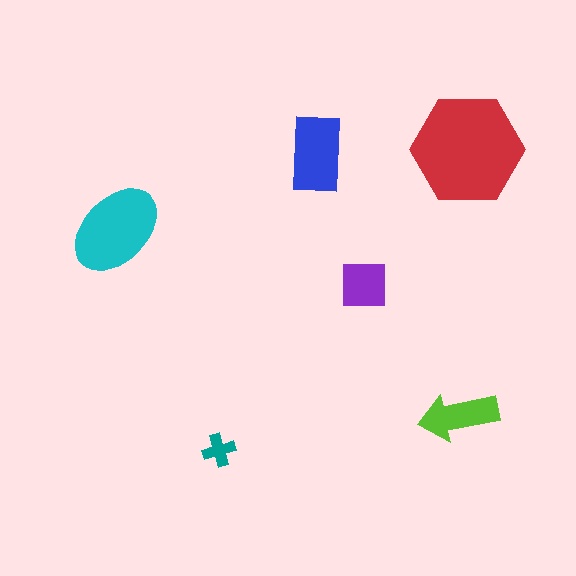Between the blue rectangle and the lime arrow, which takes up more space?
The blue rectangle.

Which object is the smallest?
The teal cross.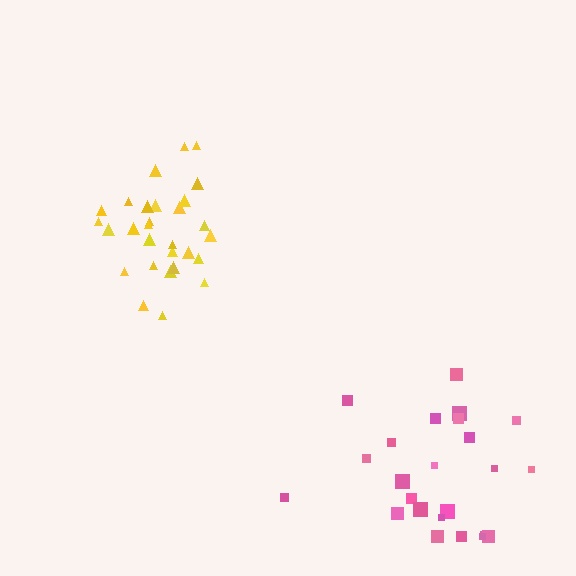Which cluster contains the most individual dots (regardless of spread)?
Yellow (29).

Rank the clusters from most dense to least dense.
yellow, pink.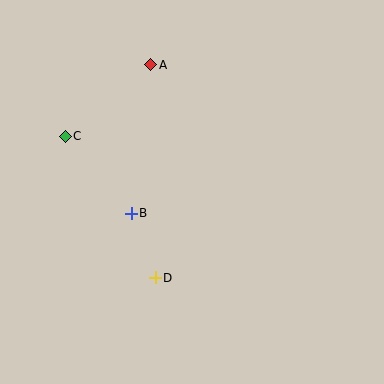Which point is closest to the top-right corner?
Point A is closest to the top-right corner.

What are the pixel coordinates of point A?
Point A is at (151, 65).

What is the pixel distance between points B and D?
The distance between B and D is 69 pixels.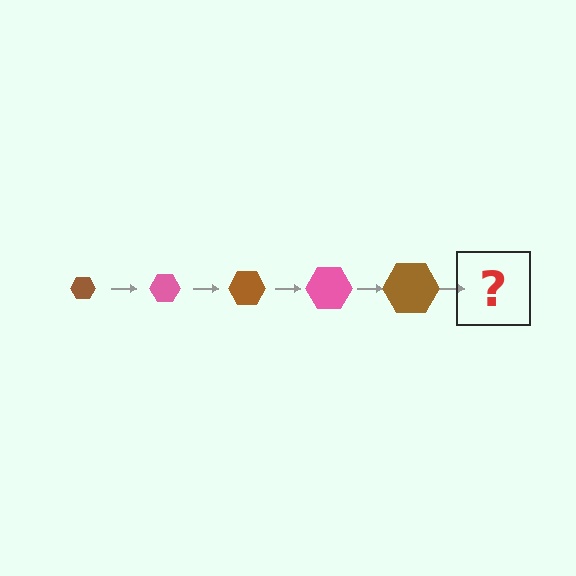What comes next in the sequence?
The next element should be a pink hexagon, larger than the previous one.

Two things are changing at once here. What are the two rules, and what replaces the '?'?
The two rules are that the hexagon grows larger each step and the color cycles through brown and pink. The '?' should be a pink hexagon, larger than the previous one.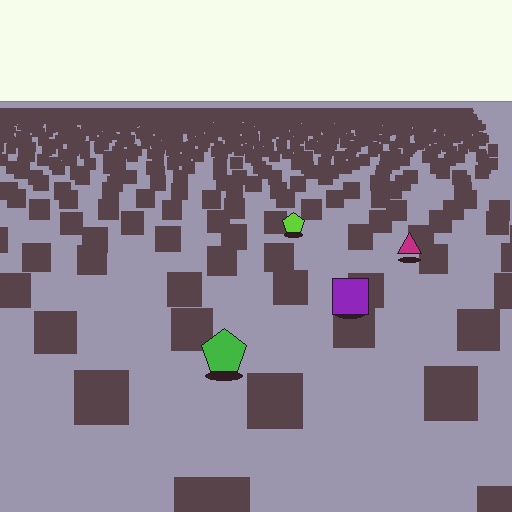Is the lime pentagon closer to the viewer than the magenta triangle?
No. The magenta triangle is closer — you can tell from the texture gradient: the ground texture is coarser near it.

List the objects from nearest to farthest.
From nearest to farthest: the green pentagon, the purple square, the magenta triangle, the lime pentagon.